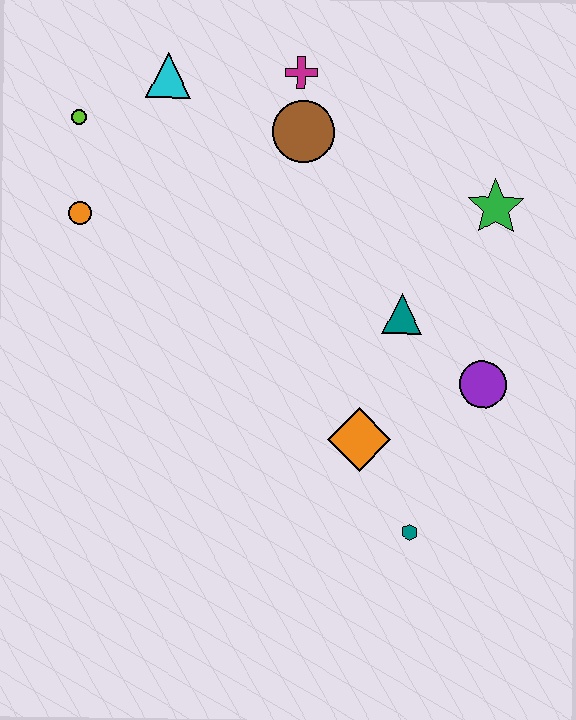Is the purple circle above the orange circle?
No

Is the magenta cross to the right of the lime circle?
Yes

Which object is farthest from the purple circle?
The lime circle is farthest from the purple circle.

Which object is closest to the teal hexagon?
The orange diamond is closest to the teal hexagon.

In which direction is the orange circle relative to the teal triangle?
The orange circle is to the left of the teal triangle.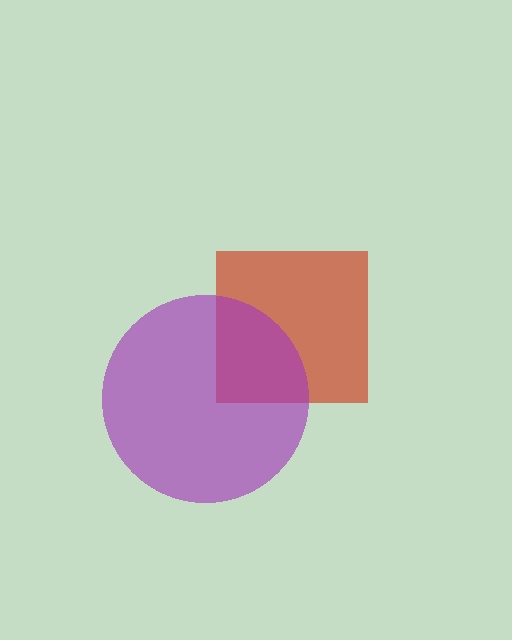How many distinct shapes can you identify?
There are 2 distinct shapes: a red square, a purple circle.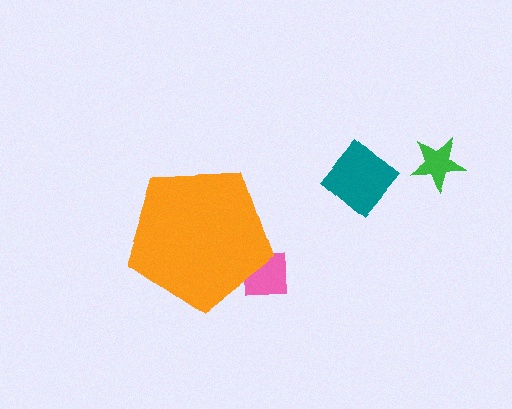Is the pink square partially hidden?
Yes, the pink square is partially hidden behind the orange pentagon.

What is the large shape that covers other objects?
An orange pentagon.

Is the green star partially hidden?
No, the green star is fully visible.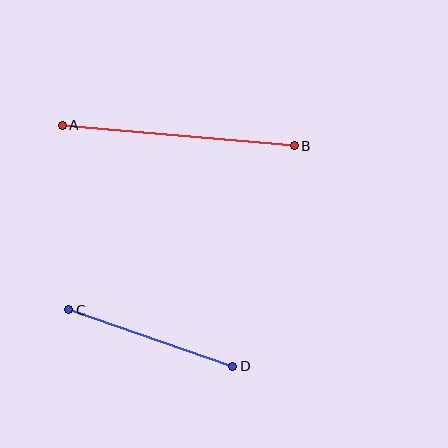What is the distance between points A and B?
The distance is approximately 233 pixels.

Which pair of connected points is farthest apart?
Points A and B are farthest apart.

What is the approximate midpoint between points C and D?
The midpoint is at approximately (151, 338) pixels.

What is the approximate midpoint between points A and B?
The midpoint is at approximately (178, 135) pixels.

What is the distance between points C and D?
The distance is approximately 173 pixels.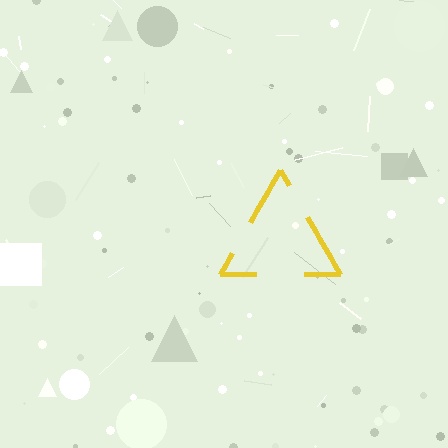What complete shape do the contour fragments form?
The contour fragments form a triangle.